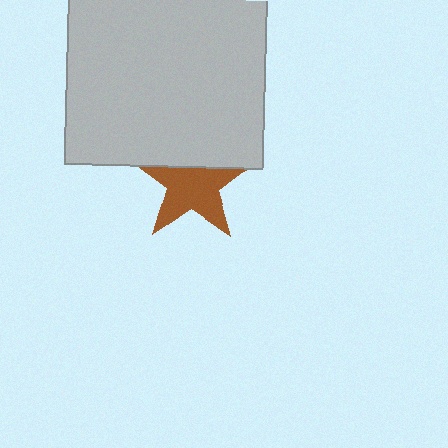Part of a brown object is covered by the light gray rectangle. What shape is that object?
It is a star.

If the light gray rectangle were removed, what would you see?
You would see the complete brown star.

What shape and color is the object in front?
The object in front is a light gray rectangle.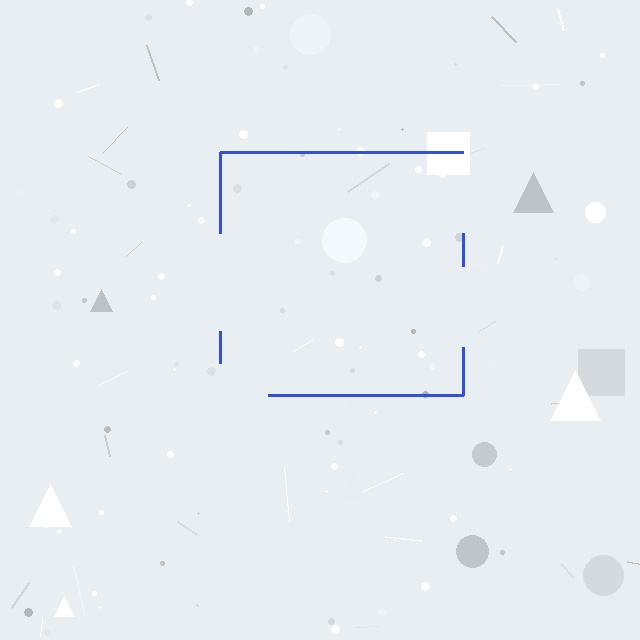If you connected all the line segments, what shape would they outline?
They would outline a square.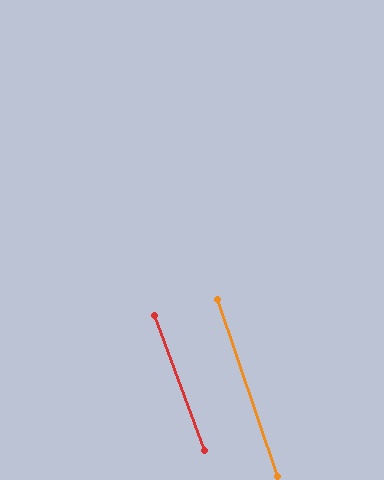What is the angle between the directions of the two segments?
Approximately 2 degrees.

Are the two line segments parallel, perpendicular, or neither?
Parallel — their directions differ by only 1.8°.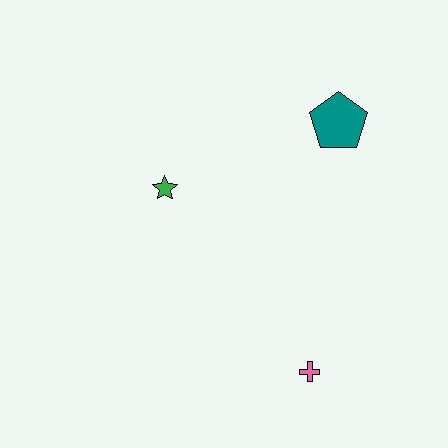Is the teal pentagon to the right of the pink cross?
Yes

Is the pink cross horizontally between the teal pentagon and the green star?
Yes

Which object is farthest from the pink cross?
The teal pentagon is farthest from the pink cross.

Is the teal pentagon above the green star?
Yes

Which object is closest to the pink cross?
The green star is closest to the pink cross.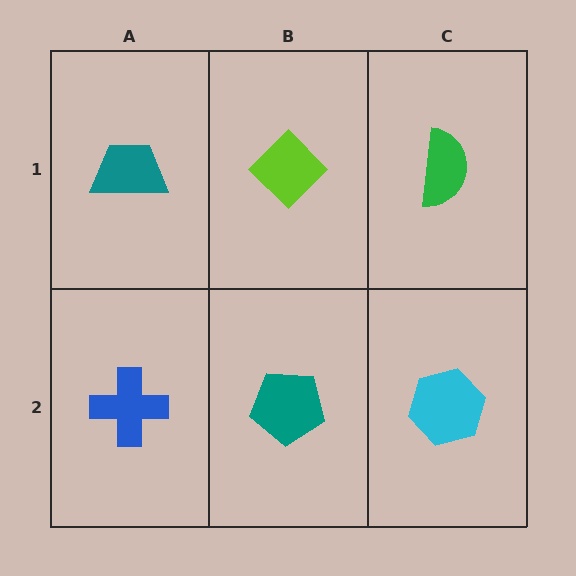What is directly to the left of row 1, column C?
A lime diamond.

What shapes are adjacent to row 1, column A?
A blue cross (row 2, column A), a lime diamond (row 1, column B).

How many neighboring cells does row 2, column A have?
2.